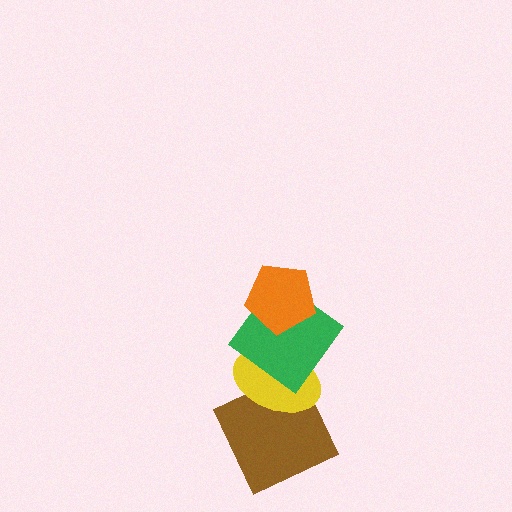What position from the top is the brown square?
The brown square is 4th from the top.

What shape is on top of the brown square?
The yellow ellipse is on top of the brown square.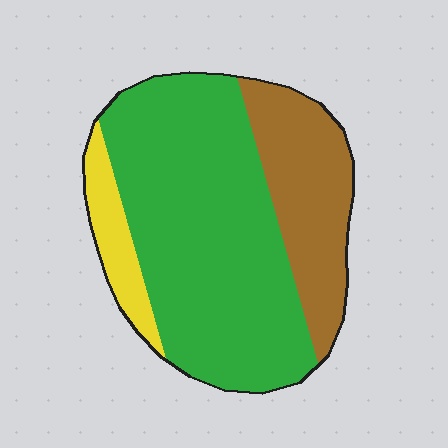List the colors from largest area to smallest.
From largest to smallest: green, brown, yellow.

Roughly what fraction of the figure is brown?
Brown covers about 25% of the figure.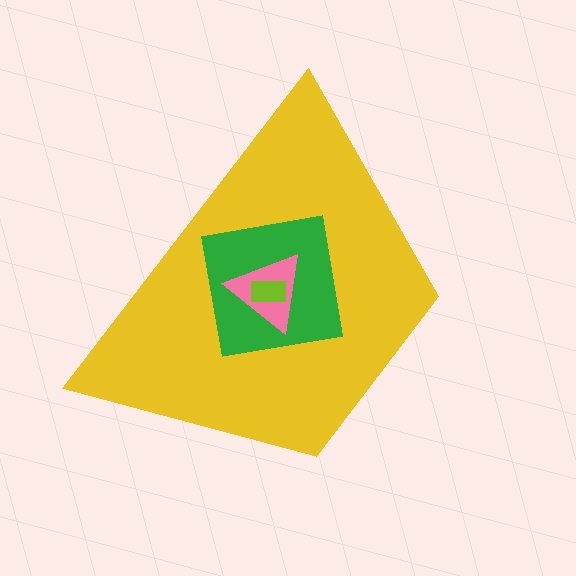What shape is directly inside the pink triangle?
The lime rectangle.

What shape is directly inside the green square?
The pink triangle.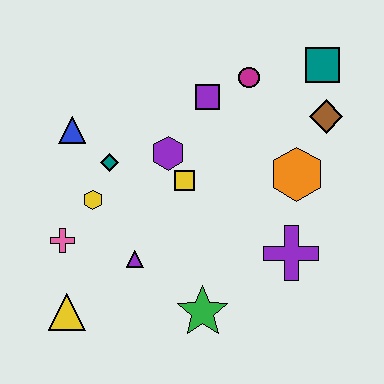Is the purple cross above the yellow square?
No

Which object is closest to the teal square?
The brown diamond is closest to the teal square.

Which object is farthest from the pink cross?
The teal square is farthest from the pink cross.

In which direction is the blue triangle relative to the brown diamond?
The blue triangle is to the left of the brown diamond.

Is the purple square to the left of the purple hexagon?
No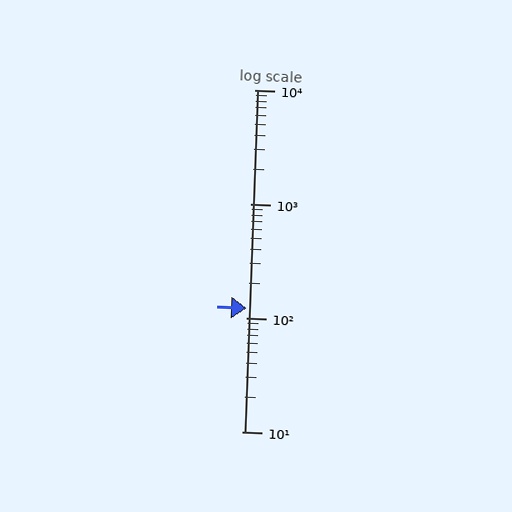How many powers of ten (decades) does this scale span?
The scale spans 3 decades, from 10 to 10000.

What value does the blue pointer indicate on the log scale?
The pointer indicates approximately 120.